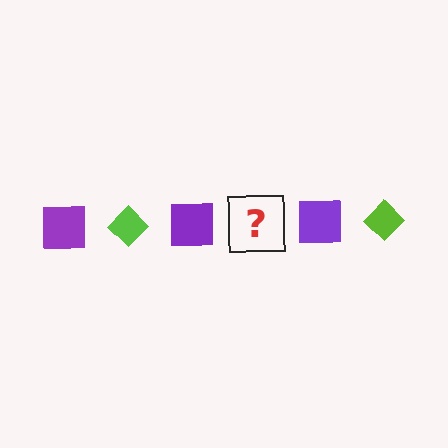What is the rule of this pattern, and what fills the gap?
The rule is that the pattern alternates between purple square and lime diamond. The gap should be filled with a lime diamond.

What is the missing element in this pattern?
The missing element is a lime diamond.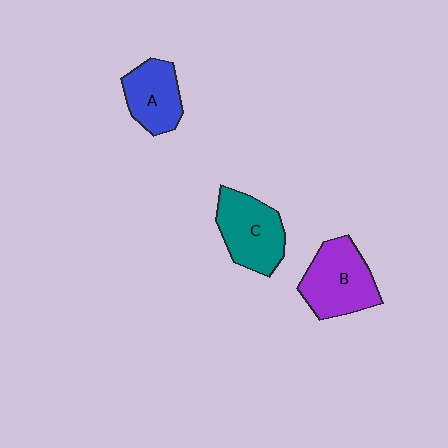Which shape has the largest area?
Shape B (purple).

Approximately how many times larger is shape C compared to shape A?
Approximately 1.3 times.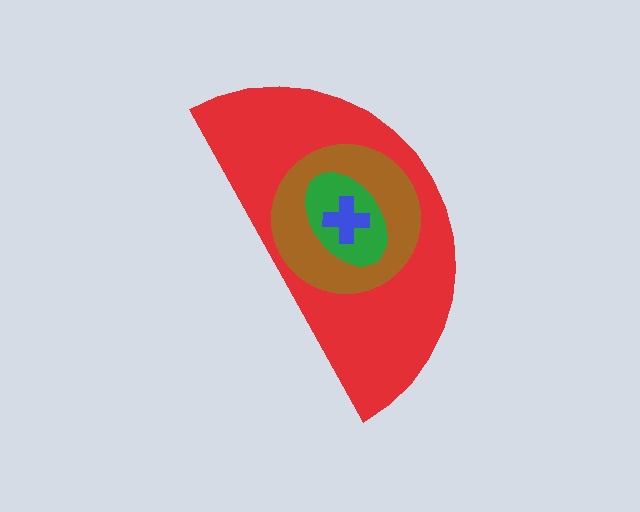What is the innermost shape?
The blue cross.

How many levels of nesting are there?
4.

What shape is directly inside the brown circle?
The green ellipse.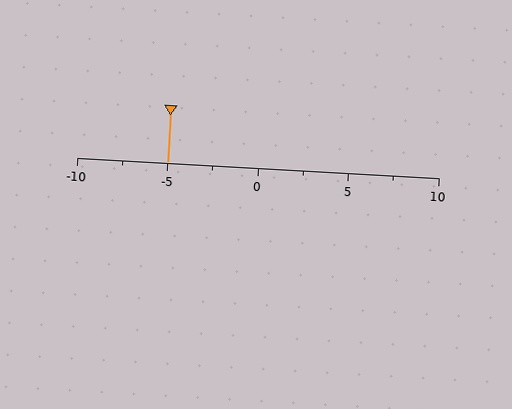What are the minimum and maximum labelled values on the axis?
The axis runs from -10 to 10.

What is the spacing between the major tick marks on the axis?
The major ticks are spaced 5 apart.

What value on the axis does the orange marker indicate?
The marker indicates approximately -5.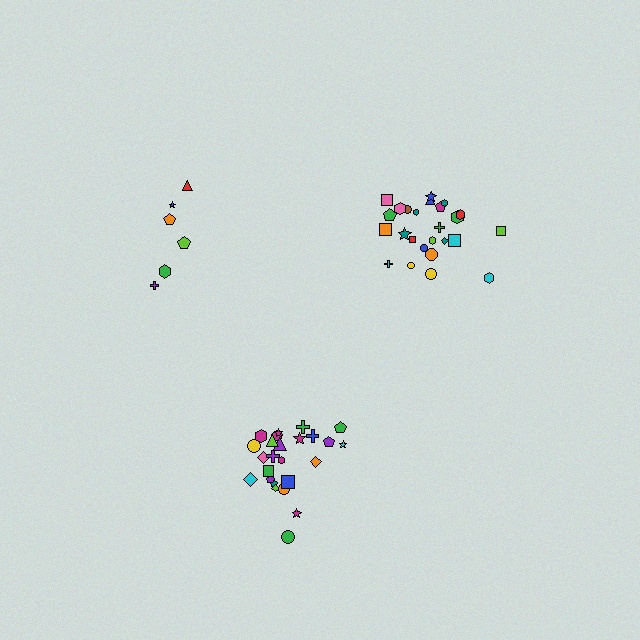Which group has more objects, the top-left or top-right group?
The top-right group.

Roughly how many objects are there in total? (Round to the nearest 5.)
Roughly 55 objects in total.